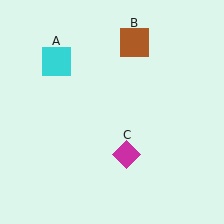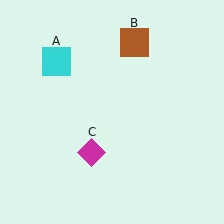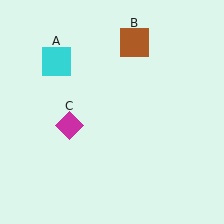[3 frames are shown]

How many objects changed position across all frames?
1 object changed position: magenta diamond (object C).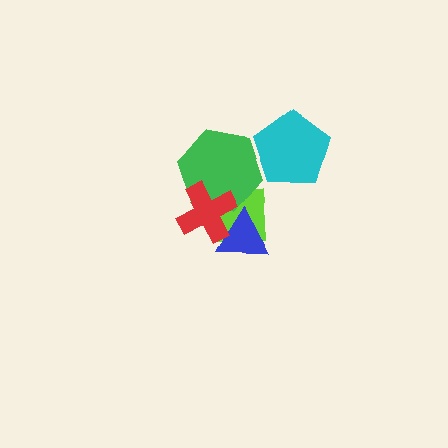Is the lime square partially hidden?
Yes, it is partially covered by another shape.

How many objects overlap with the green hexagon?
3 objects overlap with the green hexagon.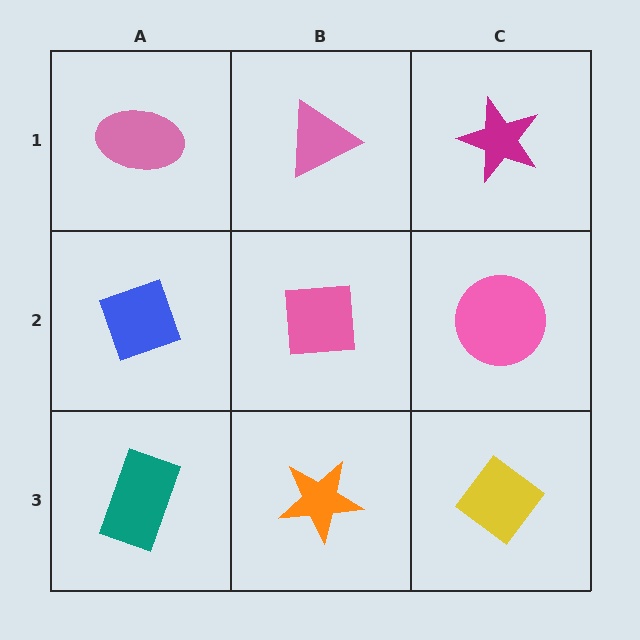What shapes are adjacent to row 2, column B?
A pink triangle (row 1, column B), an orange star (row 3, column B), a blue diamond (row 2, column A), a pink circle (row 2, column C).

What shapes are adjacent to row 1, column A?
A blue diamond (row 2, column A), a pink triangle (row 1, column B).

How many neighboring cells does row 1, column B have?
3.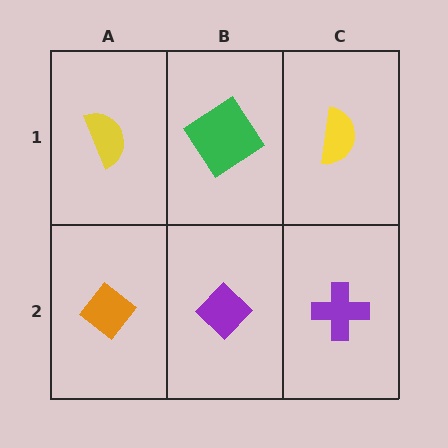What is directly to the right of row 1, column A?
A green diamond.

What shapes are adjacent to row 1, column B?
A purple diamond (row 2, column B), a yellow semicircle (row 1, column A), a yellow semicircle (row 1, column C).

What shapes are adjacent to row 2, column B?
A green diamond (row 1, column B), an orange diamond (row 2, column A), a purple cross (row 2, column C).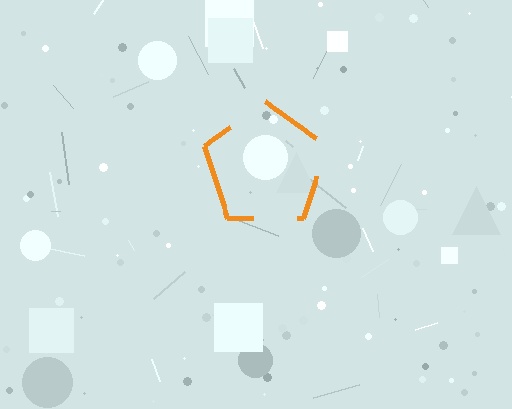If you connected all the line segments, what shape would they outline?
They would outline a pentagon.